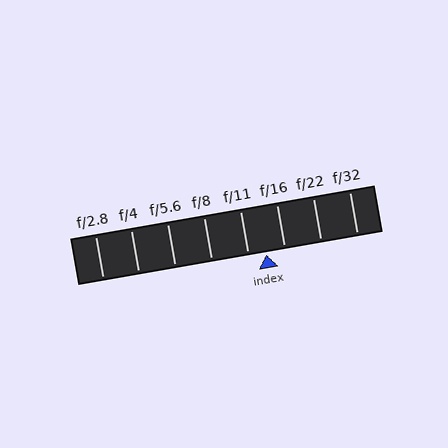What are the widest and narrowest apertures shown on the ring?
The widest aperture shown is f/2.8 and the narrowest is f/32.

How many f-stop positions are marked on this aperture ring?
There are 8 f-stop positions marked.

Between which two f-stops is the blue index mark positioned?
The index mark is between f/11 and f/16.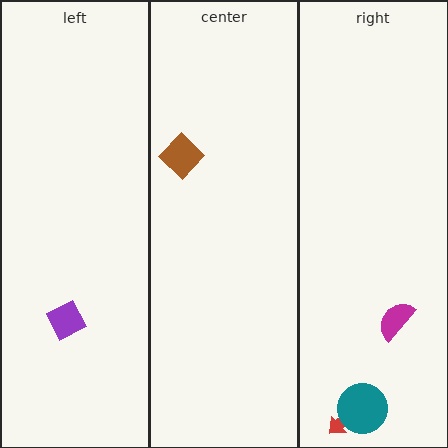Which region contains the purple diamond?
The left region.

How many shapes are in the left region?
1.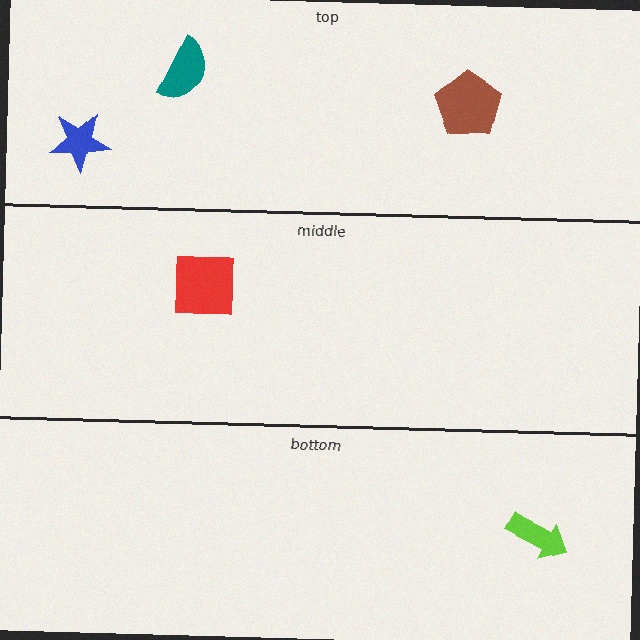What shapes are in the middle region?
The red square.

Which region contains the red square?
The middle region.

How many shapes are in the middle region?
1.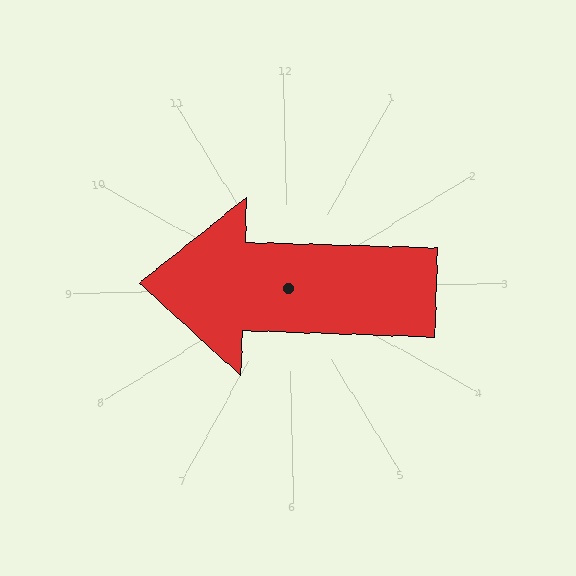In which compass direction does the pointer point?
West.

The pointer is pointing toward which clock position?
Roughly 9 o'clock.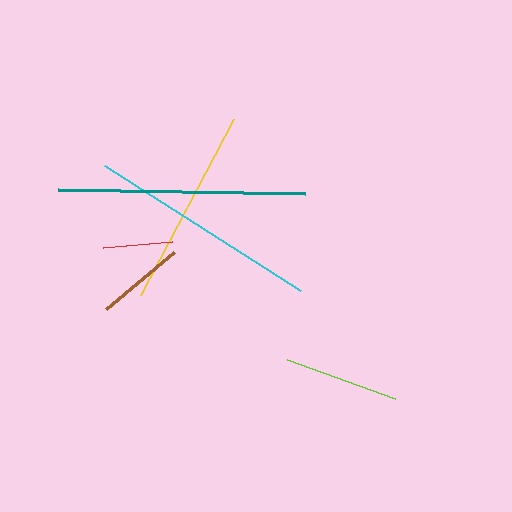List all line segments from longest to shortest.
From longest to shortest: teal, cyan, yellow, lime, brown, red.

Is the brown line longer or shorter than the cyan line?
The cyan line is longer than the brown line.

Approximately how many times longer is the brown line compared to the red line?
The brown line is approximately 1.3 times the length of the red line.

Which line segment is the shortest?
The red line is the shortest at approximately 69 pixels.